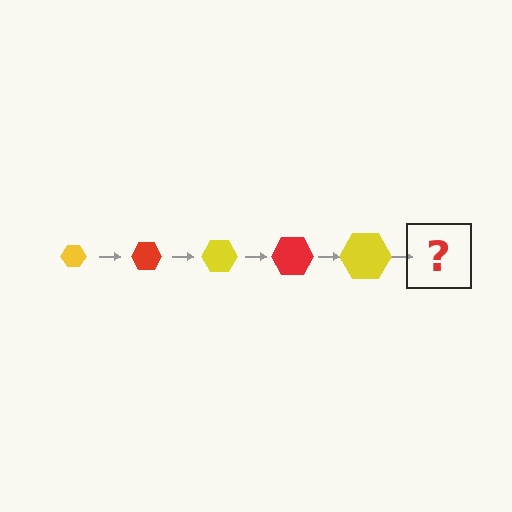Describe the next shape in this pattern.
It should be a red hexagon, larger than the previous one.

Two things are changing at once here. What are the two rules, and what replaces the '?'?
The two rules are that the hexagon grows larger each step and the color cycles through yellow and red. The '?' should be a red hexagon, larger than the previous one.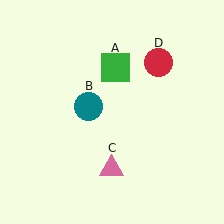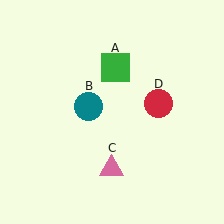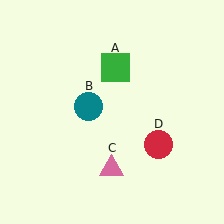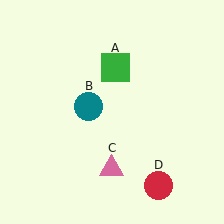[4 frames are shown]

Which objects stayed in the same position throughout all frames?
Green square (object A) and teal circle (object B) and pink triangle (object C) remained stationary.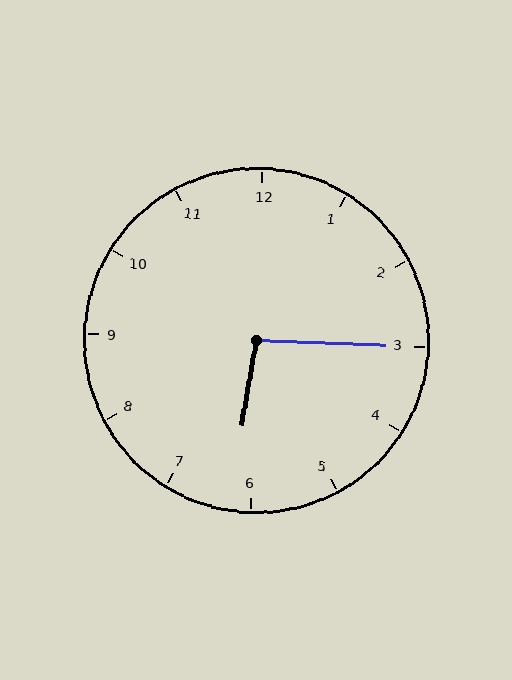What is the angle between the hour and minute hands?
Approximately 98 degrees.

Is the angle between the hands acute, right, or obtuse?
It is obtuse.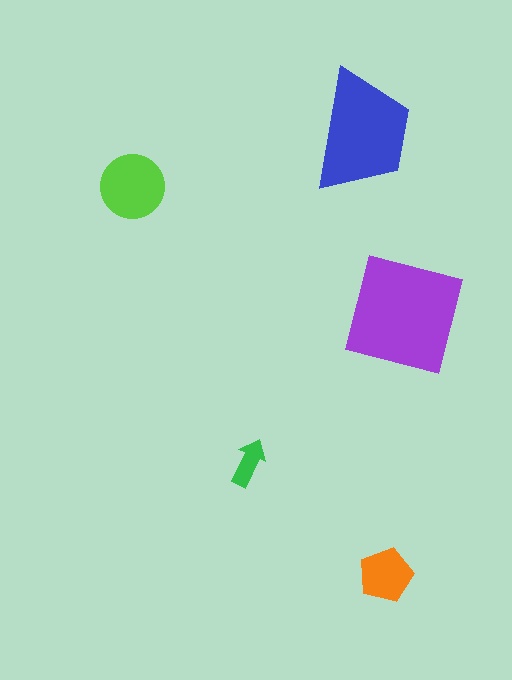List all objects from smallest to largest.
The green arrow, the orange pentagon, the lime circle, the blue trapezoid, the purple square.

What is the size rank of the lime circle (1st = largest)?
3rd.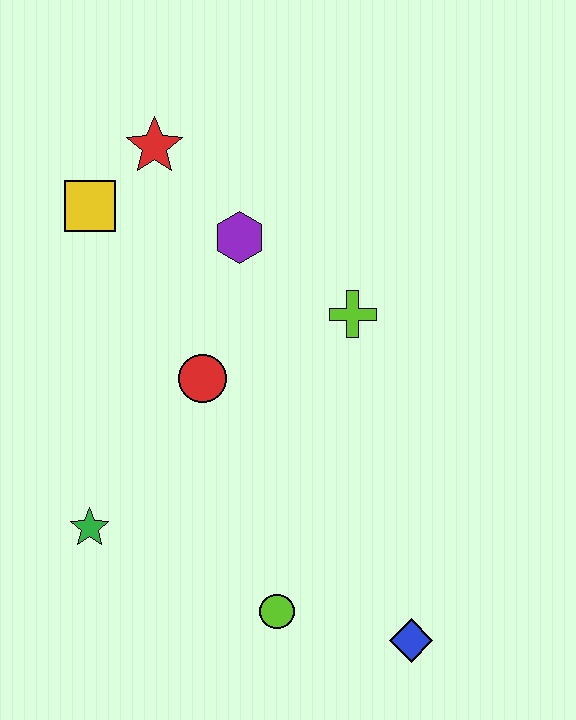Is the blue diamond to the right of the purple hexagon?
Yes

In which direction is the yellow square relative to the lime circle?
The yellow square is above the lime circle.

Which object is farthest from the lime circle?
The red star is farthest from the lime circle.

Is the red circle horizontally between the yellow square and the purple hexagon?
Yes